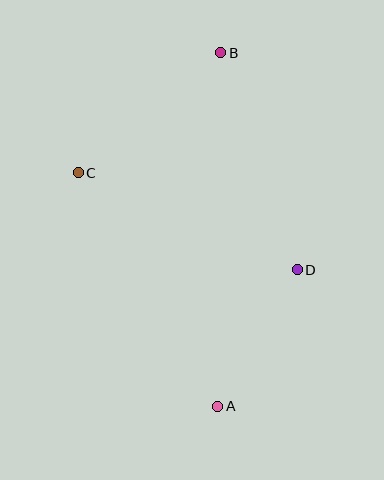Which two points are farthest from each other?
Points A and B are farthest from each other.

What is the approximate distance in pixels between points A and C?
The distance between A and C is approximately 272 pixels.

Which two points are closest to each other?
Points A and D are closest to each other.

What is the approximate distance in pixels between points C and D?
The distance between C and D is approximately 239 pixels.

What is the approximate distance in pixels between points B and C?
The distance between B and C is approximately 186 pixels.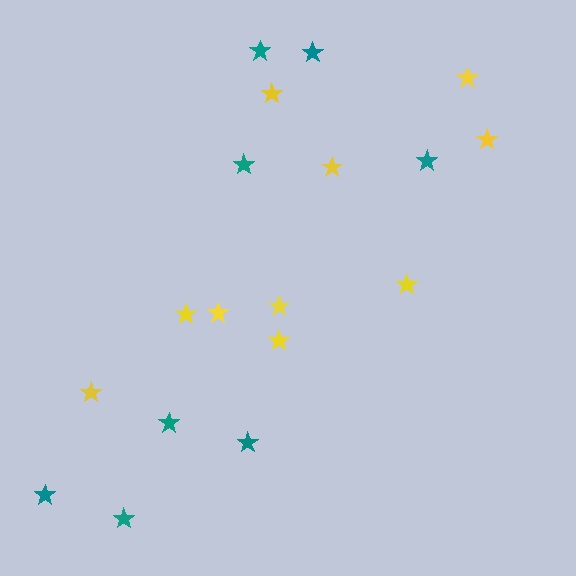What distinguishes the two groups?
There are 2 groups: one group of teal stars (8) and one group of yellow stars (10).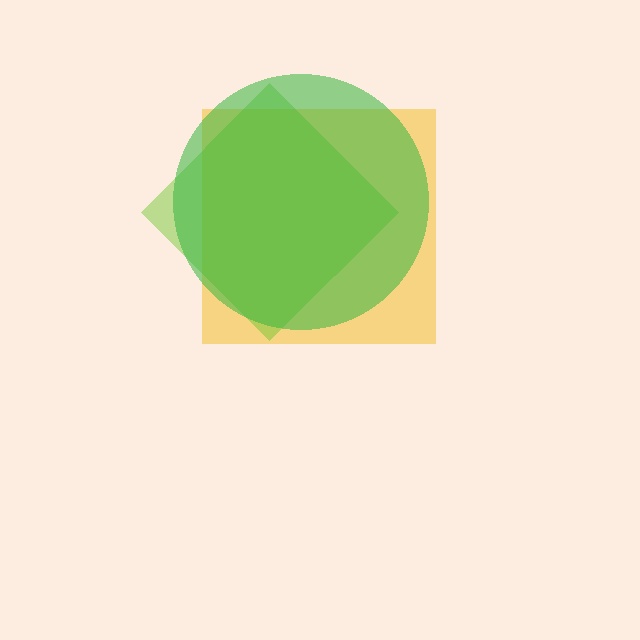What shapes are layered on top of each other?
The layered shapes are: a yellow square, a lime diamond, a green circle.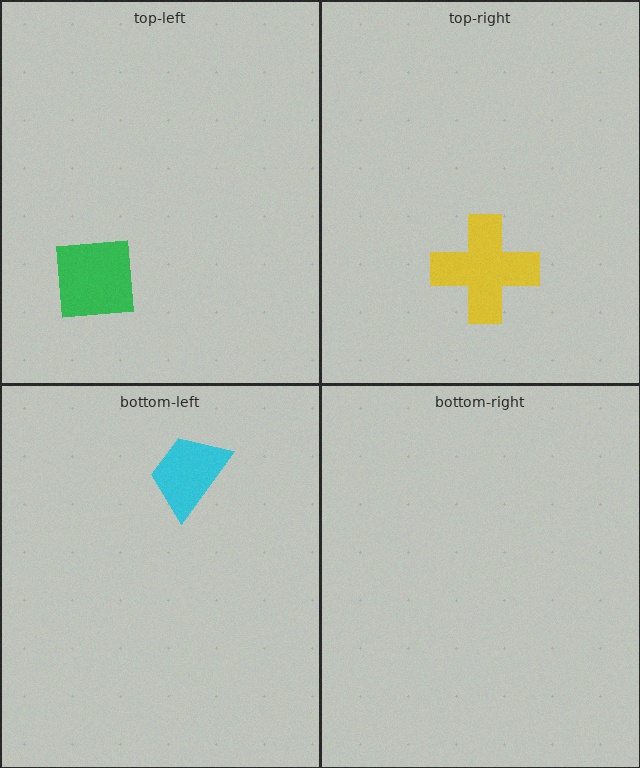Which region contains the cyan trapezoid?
The bottom-left region.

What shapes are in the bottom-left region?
The cyan trapezoid.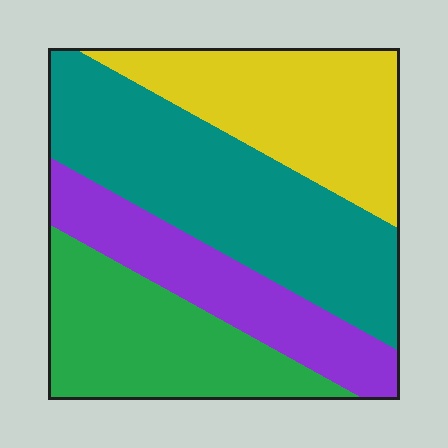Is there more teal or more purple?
Teal.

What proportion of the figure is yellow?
Yellow covers 24% of the figure.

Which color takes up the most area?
Teal, at roughly 35%.